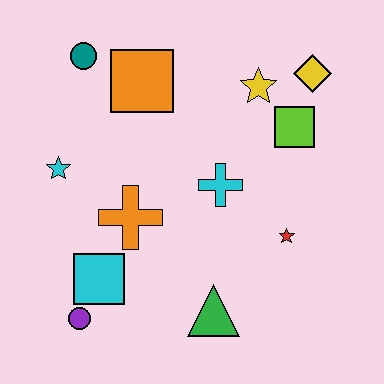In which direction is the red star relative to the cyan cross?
The red star is to the right of the cyan cross.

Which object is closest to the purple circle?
The cyan square is closest to the purple circle.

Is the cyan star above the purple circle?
Yes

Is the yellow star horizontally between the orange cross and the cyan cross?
No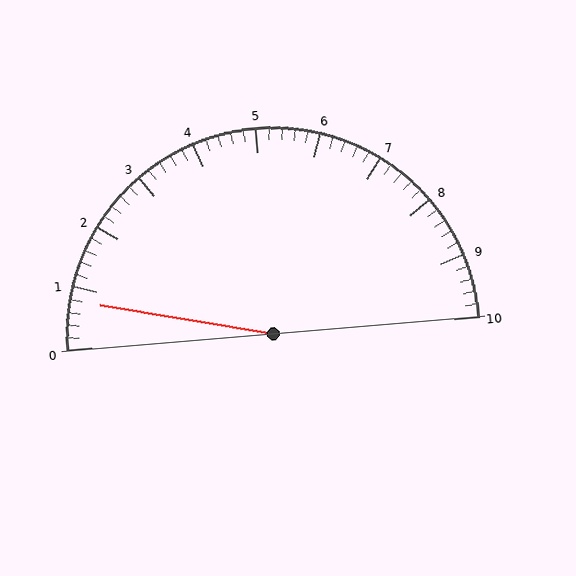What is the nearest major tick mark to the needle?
The nearest major tick mark is 1.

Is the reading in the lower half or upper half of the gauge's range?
The reading is in the lower half of the range (0 to 10).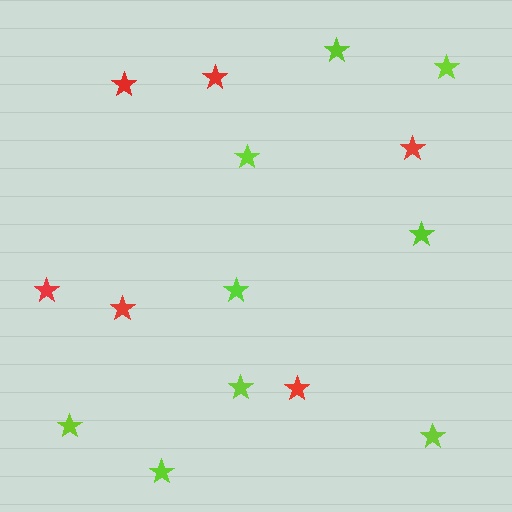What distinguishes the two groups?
There are 2 groups: one group of red stars (6) and one group of lime stars (9).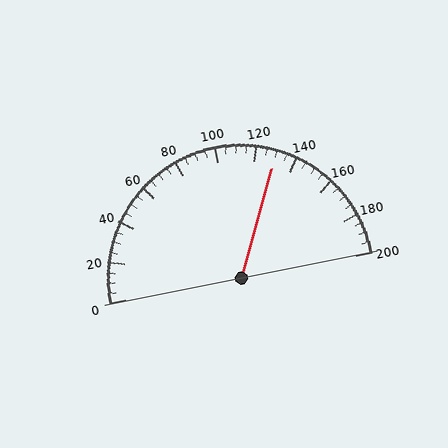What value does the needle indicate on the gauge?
The needle indicates approximately 130.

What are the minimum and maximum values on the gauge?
The gauge ranges from 0 to 200.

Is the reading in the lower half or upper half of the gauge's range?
The reading is in the upper half of the range (0 to 200).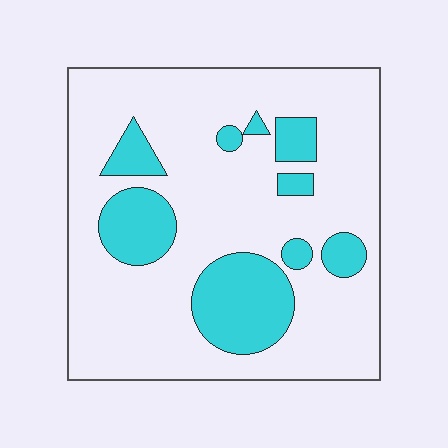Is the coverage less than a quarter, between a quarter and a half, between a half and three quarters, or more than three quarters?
Less than a quarter.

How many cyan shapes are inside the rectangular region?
9.